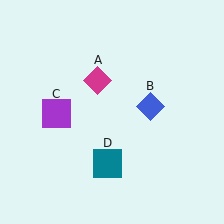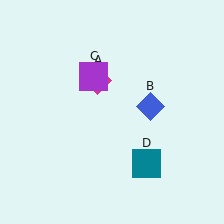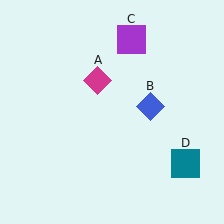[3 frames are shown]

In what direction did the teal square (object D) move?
The teal square (object D) moved right.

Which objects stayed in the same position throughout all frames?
Magenta diamond (object A) and blue diamond (object B) remained stationary.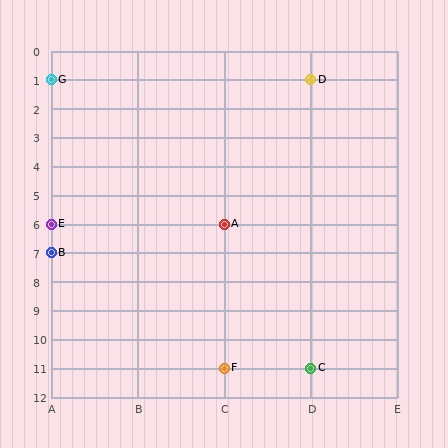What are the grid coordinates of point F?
Point F is at grid coordinates (C, 11).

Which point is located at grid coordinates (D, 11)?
Point C is at (D, 11).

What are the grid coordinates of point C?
Point C is at grid coordinates (D, 11).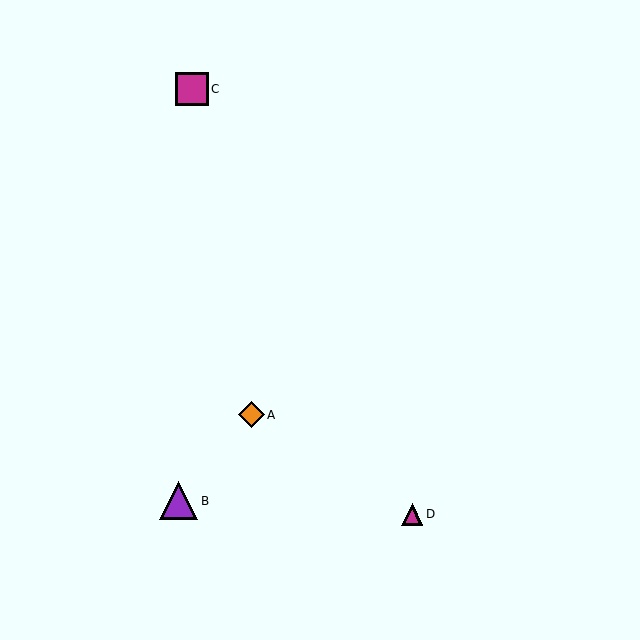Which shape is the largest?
The purple triangle (labeled B) is the largest.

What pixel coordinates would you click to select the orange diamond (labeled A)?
Click at (251, 415) to select the orange diamond A.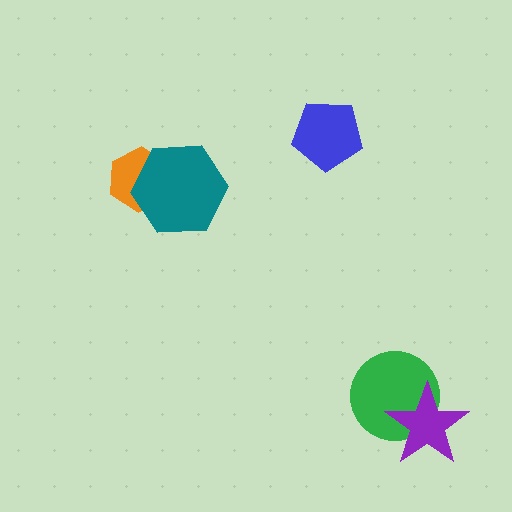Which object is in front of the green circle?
The purple star is in front of the green circle.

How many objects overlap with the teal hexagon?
1 object overlaps with the teal hexagon.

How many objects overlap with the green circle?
1 object overlaps with the green circle.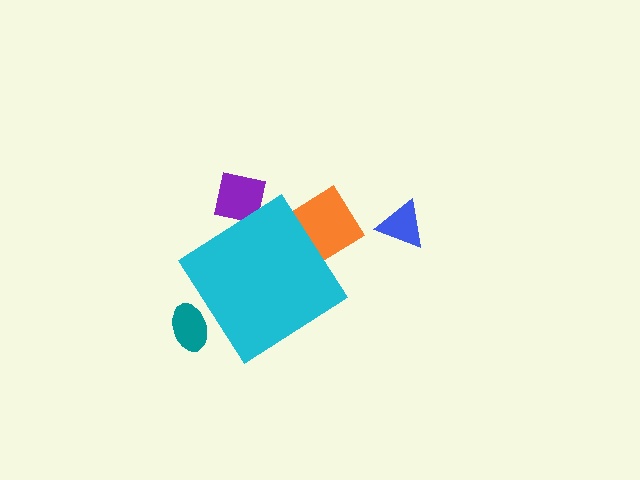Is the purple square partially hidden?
Yes, the purple square is partially hidden behind the cyan diamond.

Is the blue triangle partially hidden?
No, the blue triangle is fully visible.